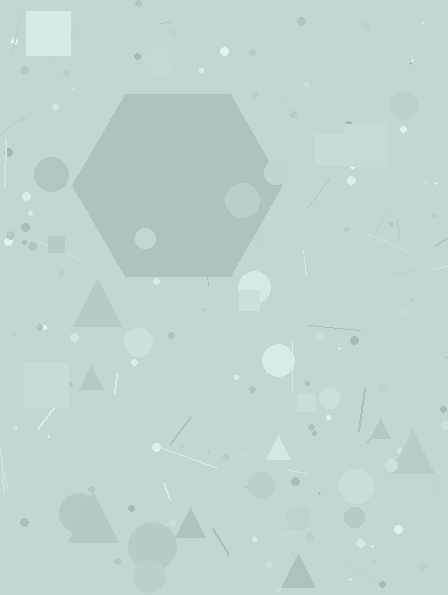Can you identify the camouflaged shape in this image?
The camouflaged shape is a hexagon.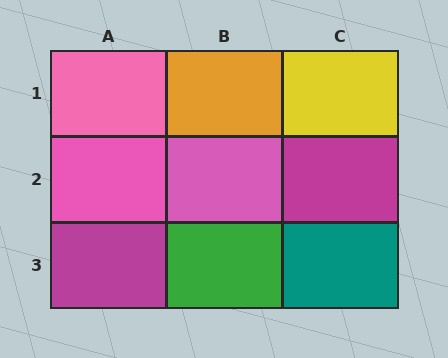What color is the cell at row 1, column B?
Orange.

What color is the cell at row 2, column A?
Pink.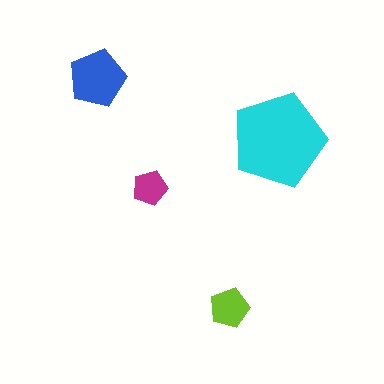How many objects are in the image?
There are 4 objects in the image.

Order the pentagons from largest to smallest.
the cyan one, the blue one, the lime one, the magenta one.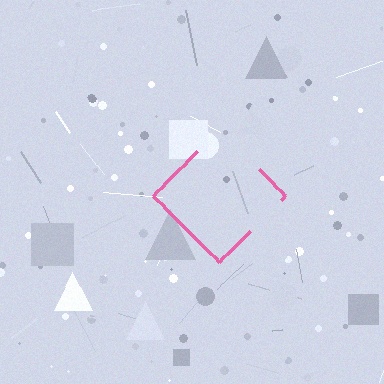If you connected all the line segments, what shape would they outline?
They would outline a diamond.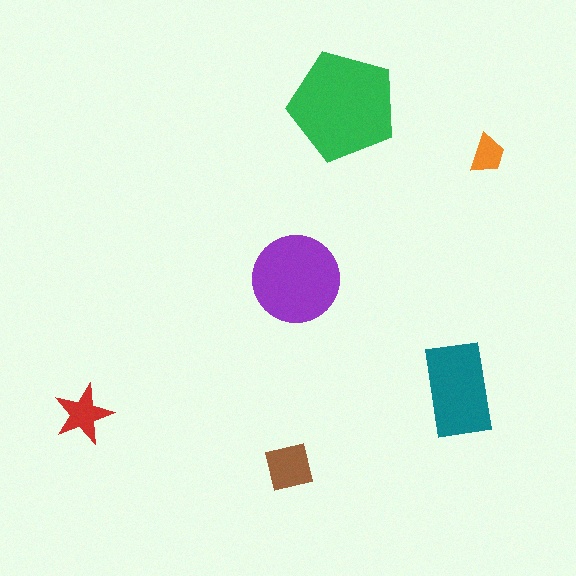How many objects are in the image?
There are 6 objects in the image.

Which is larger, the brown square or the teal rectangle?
The teal rectangle.